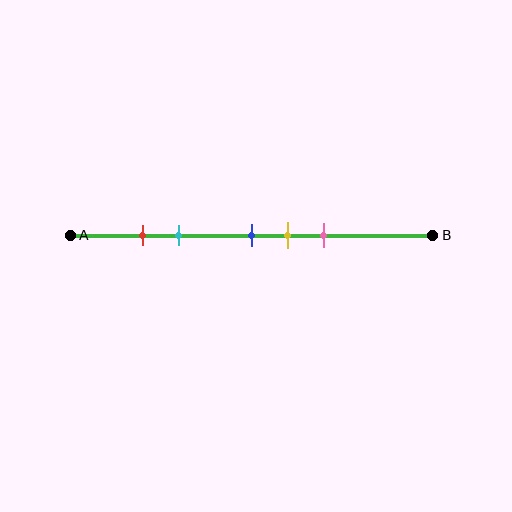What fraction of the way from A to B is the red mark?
The red mark is approximately 20% (0.2) of the way from A to B.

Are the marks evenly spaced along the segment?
No, the marks are not evenly spaced.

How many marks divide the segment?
There are 5 marks dividing the segment.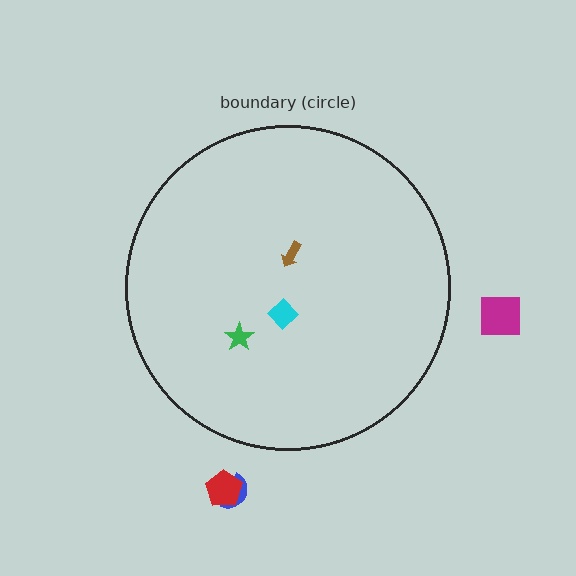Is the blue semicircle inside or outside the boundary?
Outside.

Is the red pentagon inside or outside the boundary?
Outside.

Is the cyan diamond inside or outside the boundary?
Inside.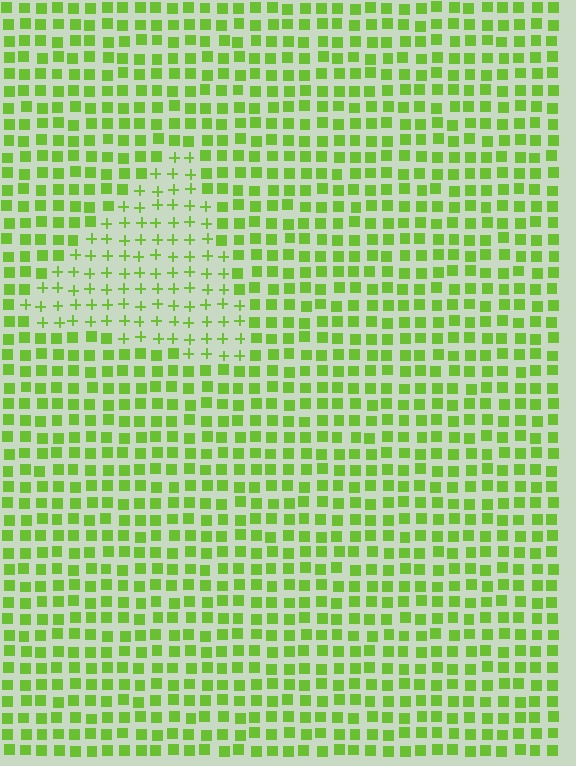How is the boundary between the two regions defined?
The boundary is defined by a change in element shape: plus signs inside vs. squares outside. All elements share the same color and spacing.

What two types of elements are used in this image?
The image uses plus signs inside the triangle region and squares outside it.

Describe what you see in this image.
The image is filled with small lime elements arranged in a uniform grid. A triangle-shaped region contains plus signs, while the surrounding area contains squares. The boundary is defined purely by the change in element shape.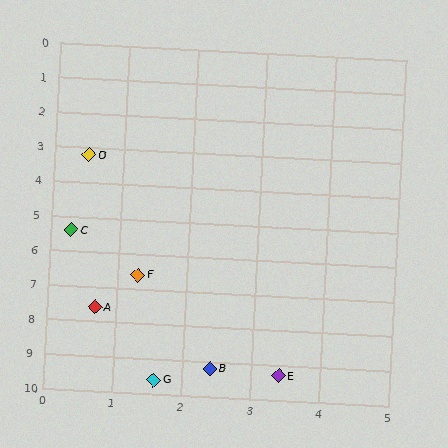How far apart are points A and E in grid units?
Points A and E are about 3.2 grid units apart.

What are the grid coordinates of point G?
Point G is at approximately (1.6, 9.6).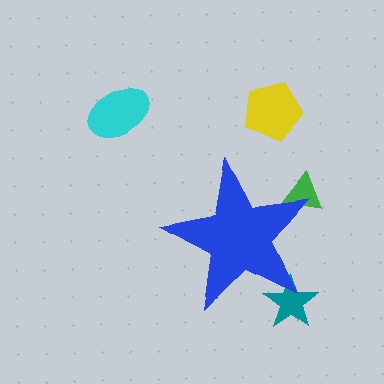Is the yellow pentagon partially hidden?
No, the yellow pentagon is fully visible.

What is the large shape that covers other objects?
A blue star.